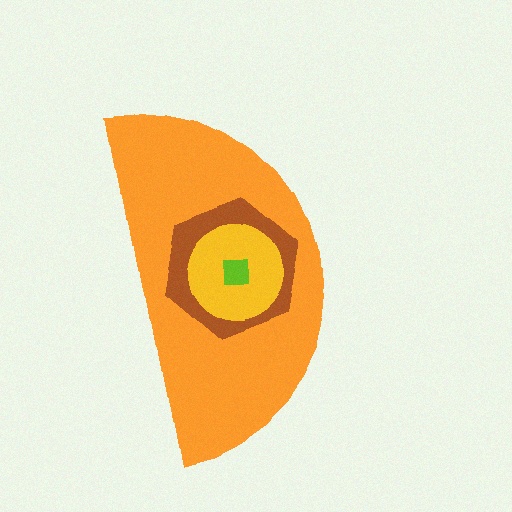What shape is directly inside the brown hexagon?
The yellow circle.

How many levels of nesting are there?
4.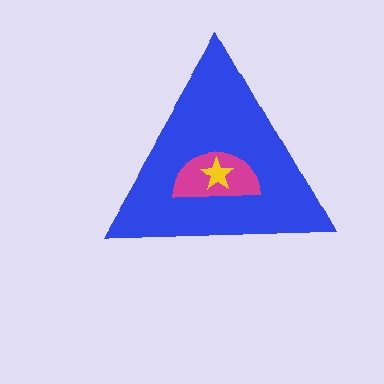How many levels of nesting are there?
3.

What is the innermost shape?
The yellow star.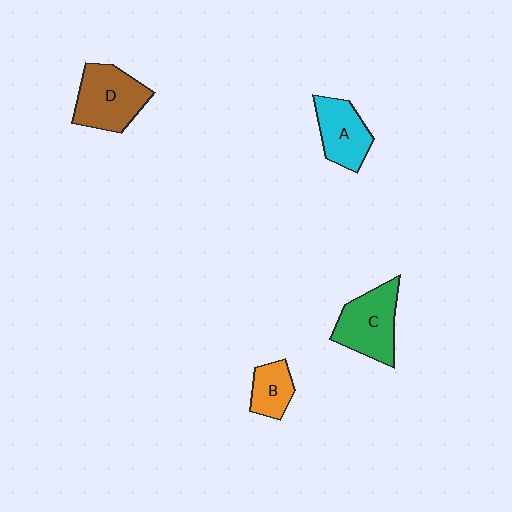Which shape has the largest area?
Shape D (brown).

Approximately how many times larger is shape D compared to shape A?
Approximately 1.3 times.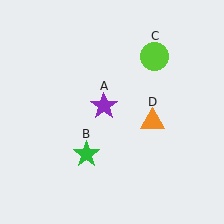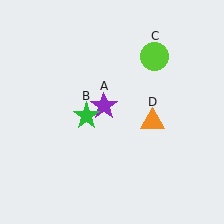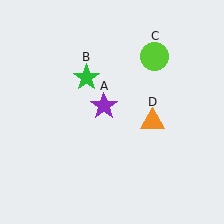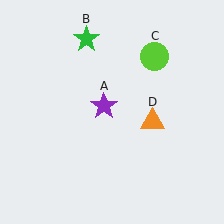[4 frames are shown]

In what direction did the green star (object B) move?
The green star (object B) moved up.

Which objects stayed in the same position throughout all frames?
Purple star (object A) and lime circle (object C) and orange triangle (object D) remained stationary.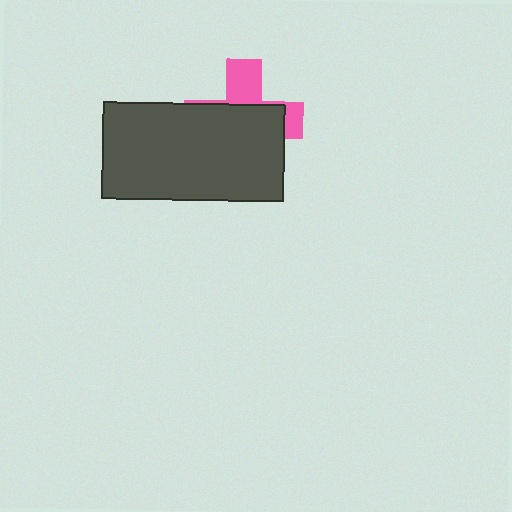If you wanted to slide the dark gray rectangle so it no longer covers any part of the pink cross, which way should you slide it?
Slide it down — that is the most direct way to separate the two shapes.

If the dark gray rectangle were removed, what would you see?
You would see the complete pink cross.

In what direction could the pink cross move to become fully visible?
The pink cross could move up. That would shift it out from behind the dark gray rectangle entirely.